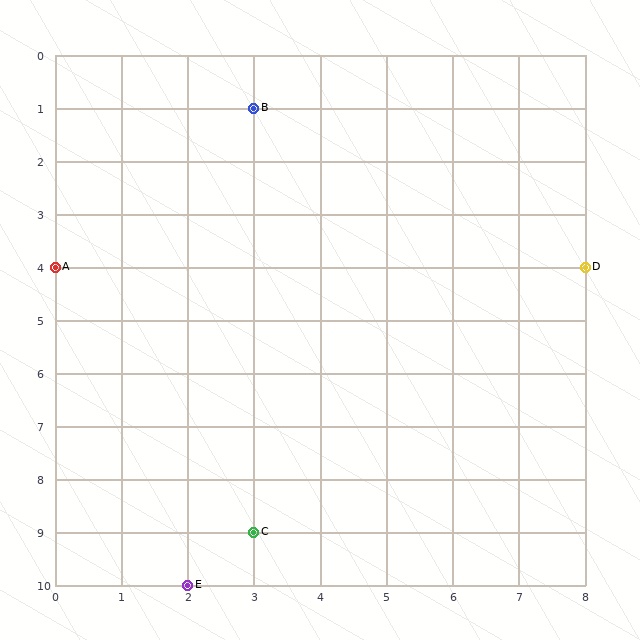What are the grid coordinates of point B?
Point B is at grid coordinates (3, 1).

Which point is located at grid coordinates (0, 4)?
Point A is at (0, 4).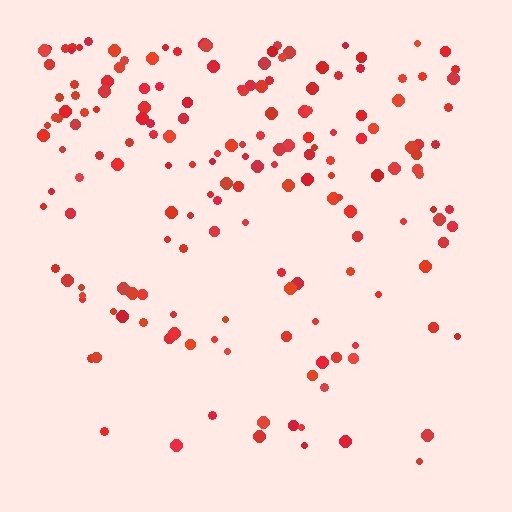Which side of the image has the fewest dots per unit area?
The bottom.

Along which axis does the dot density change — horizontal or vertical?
Vertical.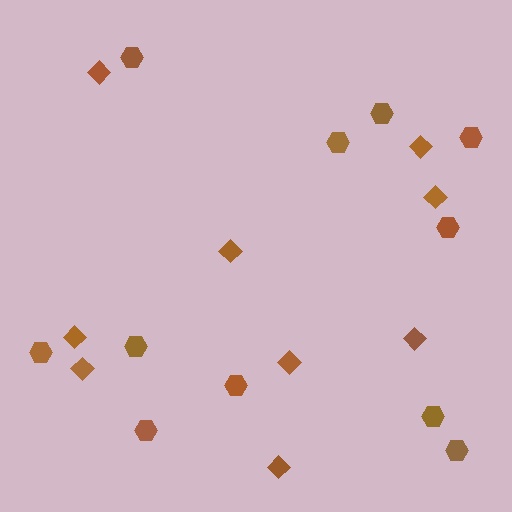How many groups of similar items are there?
There are 2 groups: one group of diamonds (9) and one group of hexagons (11).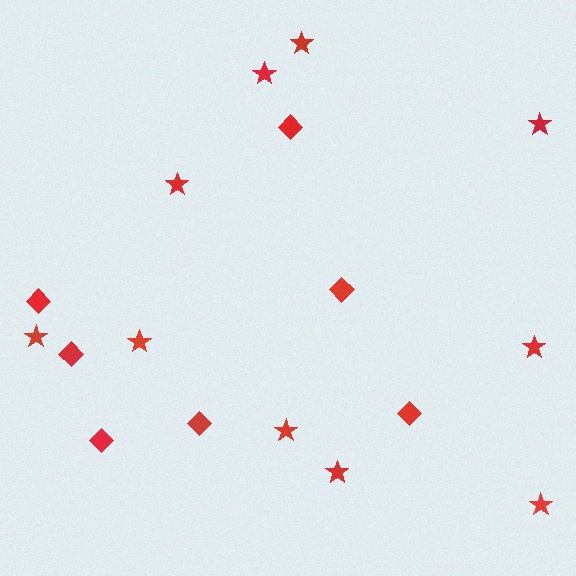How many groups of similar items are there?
There are 2 groups: one group of stars (10) and one group of diamonds (7).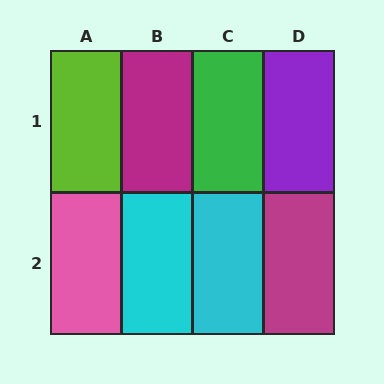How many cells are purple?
1 cell is purple.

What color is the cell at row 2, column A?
Pink.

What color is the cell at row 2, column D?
Magenta.